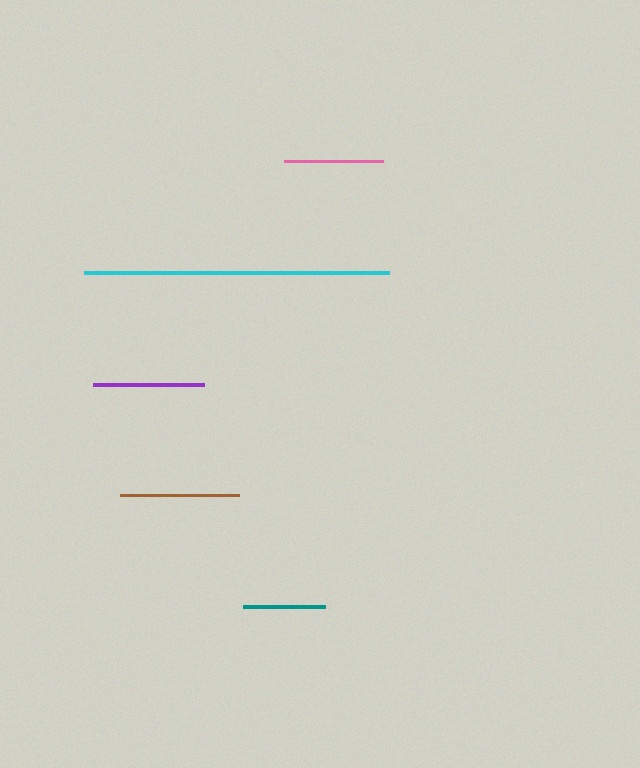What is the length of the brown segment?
The brown segment is approximately 120 pixels long.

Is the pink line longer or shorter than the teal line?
The pink line is longer than the teal line.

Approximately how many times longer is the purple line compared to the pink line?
The purple line is approximately 1.1 times the length of the pink line.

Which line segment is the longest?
The cyan line is the longest at approximately 305 pixels.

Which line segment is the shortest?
The teal line is the shortest at approximately 82 pixels.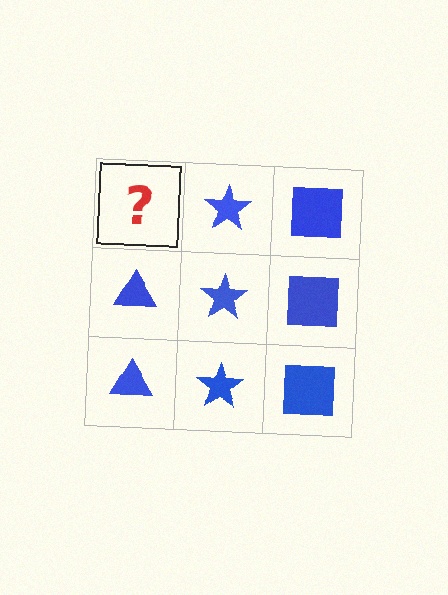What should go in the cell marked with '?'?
The missing cell should contain a blue triangle.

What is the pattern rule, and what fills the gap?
The rule is that each column has a consistent shape. The gap should be filled with a blue triangle.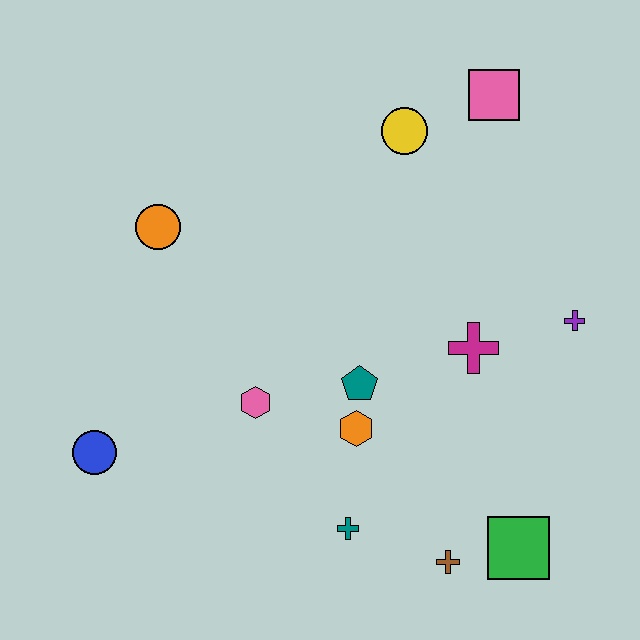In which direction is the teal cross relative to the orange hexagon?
The teal cross is below the orange hexagon.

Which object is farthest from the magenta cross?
The blue circle is farthest from the magenta cross.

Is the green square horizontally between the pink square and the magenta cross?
No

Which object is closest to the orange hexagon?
The teal pentagon is closest to the orange hexagon.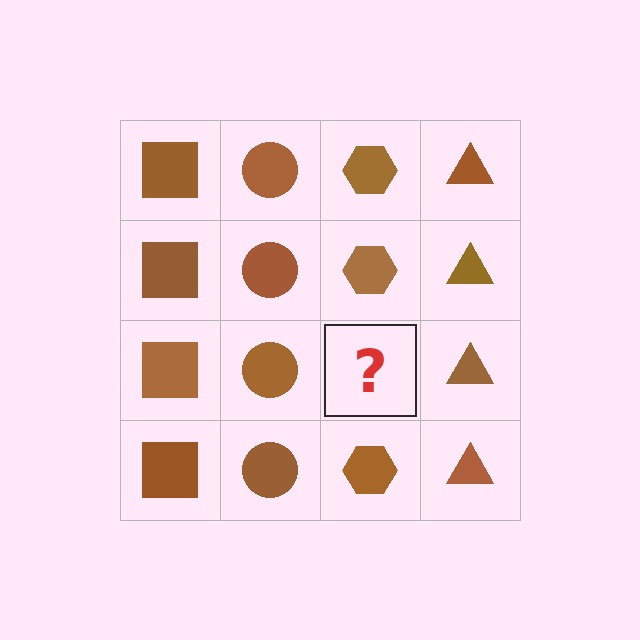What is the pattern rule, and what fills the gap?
The rule is that each column has a consistent shape. The gap should be filled with a brown hexagon.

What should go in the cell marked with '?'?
The missing cell should contain a brown hexagon.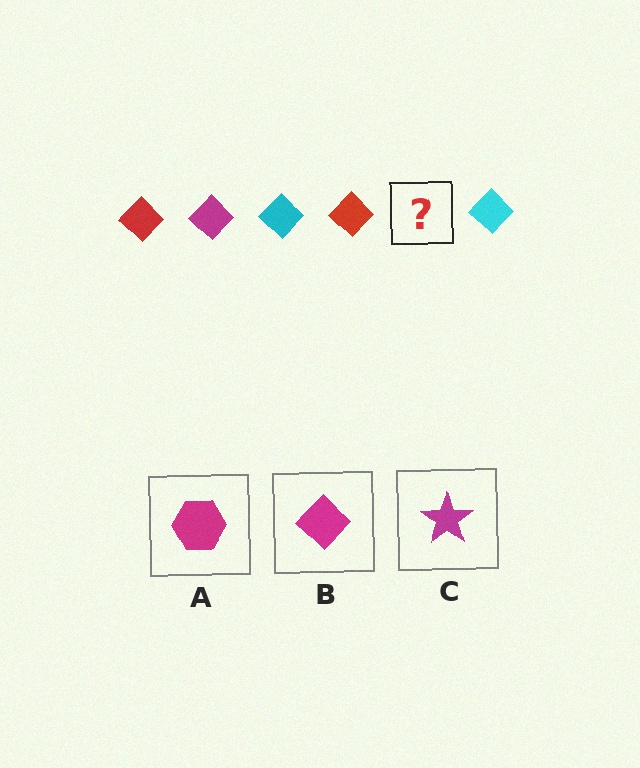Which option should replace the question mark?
Option B.